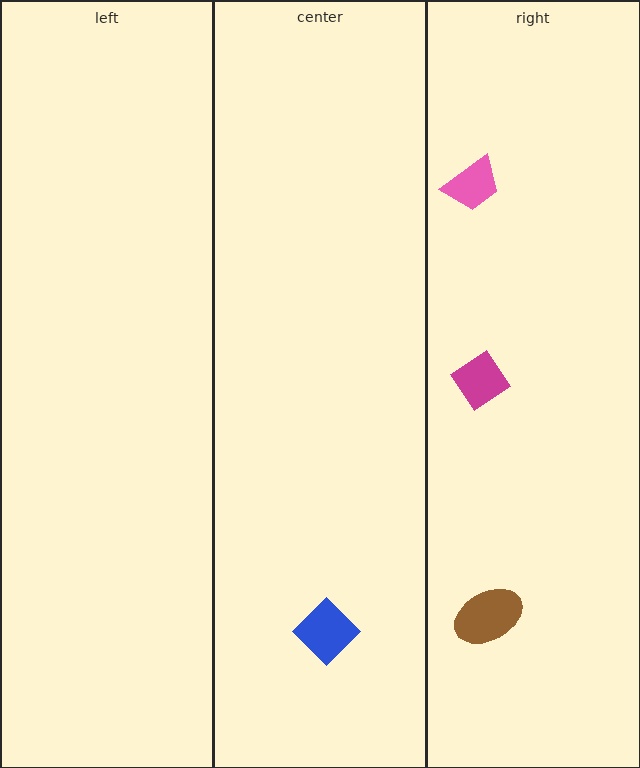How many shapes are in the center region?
1.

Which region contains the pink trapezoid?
The right region.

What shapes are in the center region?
The blue diamond.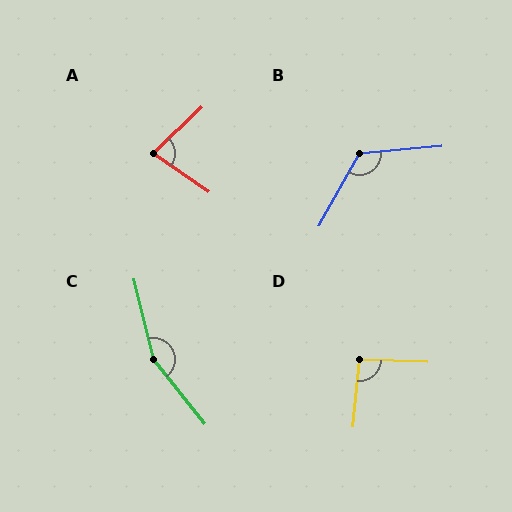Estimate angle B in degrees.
Approximately 124 degrees.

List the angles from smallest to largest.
A (78°), D (94°), B (124°), C (155°).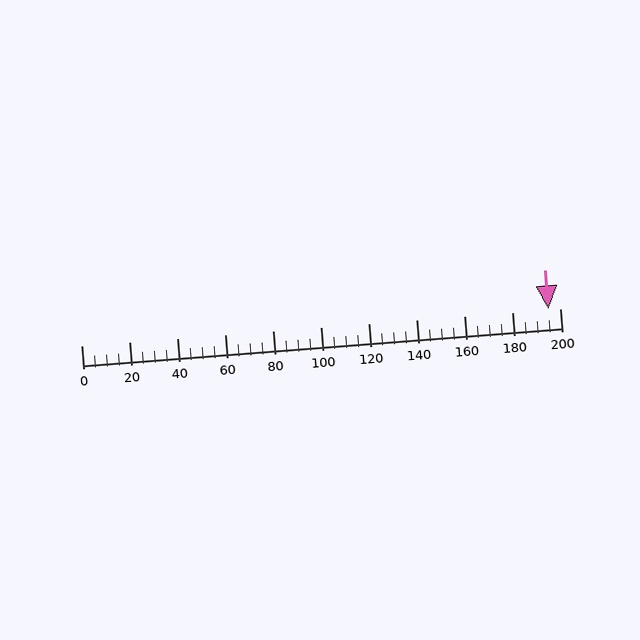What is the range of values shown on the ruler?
The ruler shows values from 0 to 200.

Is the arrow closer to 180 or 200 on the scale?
The arrow is closer to 200.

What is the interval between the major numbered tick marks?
The major tick marks are spaced 20 units apart.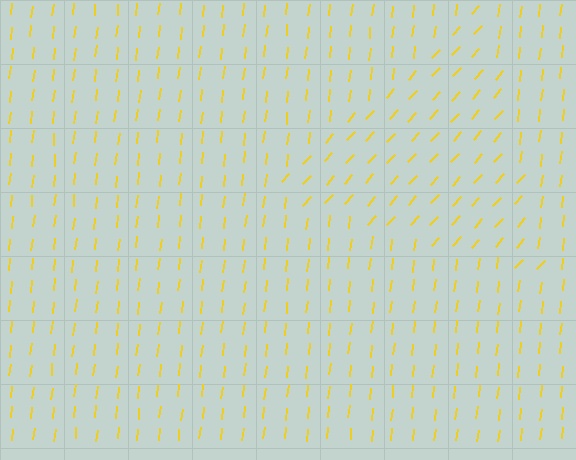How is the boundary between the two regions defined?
The boundary is defined purely by a change in line orientation (approximately 35 degrees difference). All lines are the same color and thickness.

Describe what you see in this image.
The image is filled with small yellow line segments. A triangle region in the image has lines oriented differently from the surrounding lines, creating a visible texture boundary.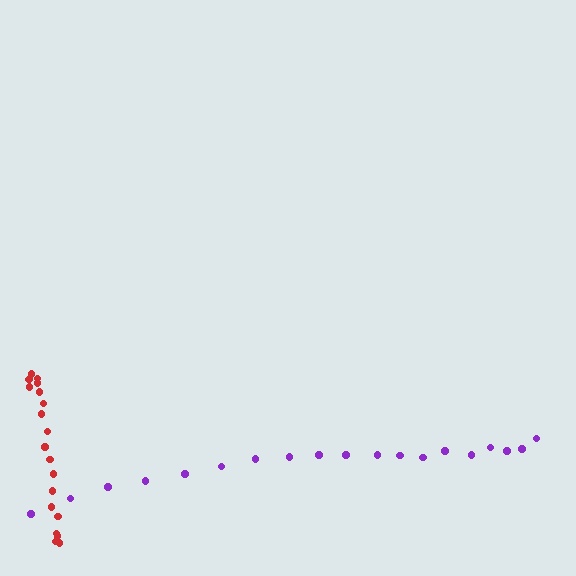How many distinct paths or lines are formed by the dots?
There are 2 distinct paths.